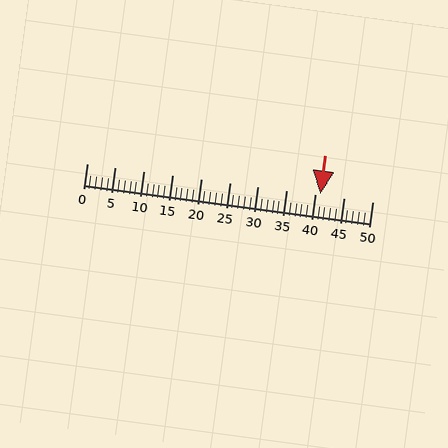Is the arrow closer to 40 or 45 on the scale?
The arrow is closer to 40.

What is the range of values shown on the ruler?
The ruler shows values from 0 to 50.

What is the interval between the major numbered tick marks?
The major tick marks are spaced 5 units apart.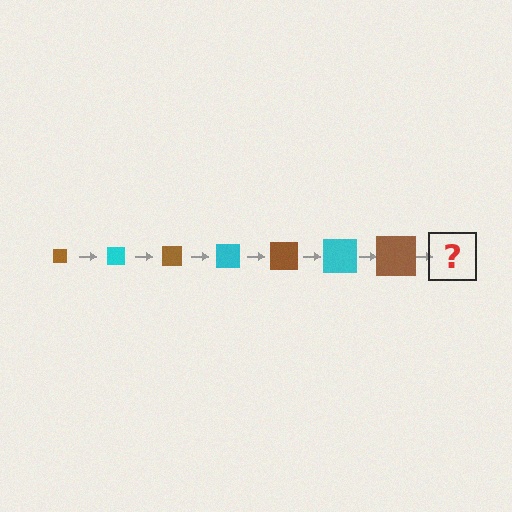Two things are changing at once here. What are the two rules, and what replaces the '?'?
The two rules are that the square grows larger each step and the color cycles through brown and cyan. The '?' should be a cyan square, larger than the previous one.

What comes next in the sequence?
The next element should be a cyan square, larger than the previous one.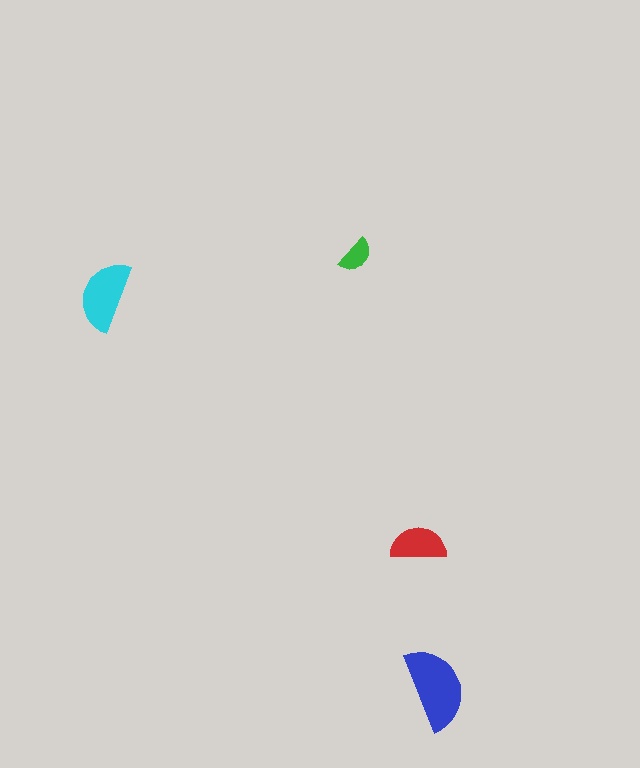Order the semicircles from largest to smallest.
the blue one, the cyan one, the red one, the green one.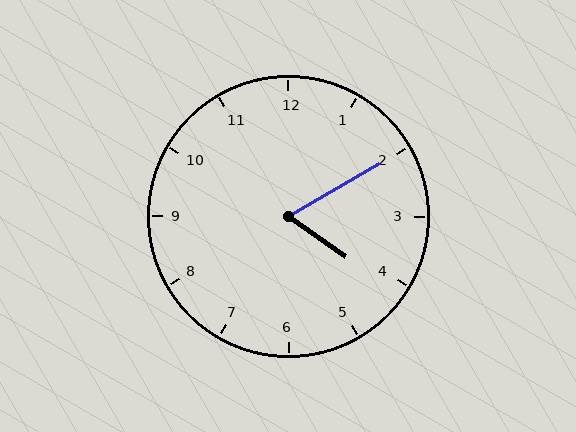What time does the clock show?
4:10.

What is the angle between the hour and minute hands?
Approximately 65 degrees.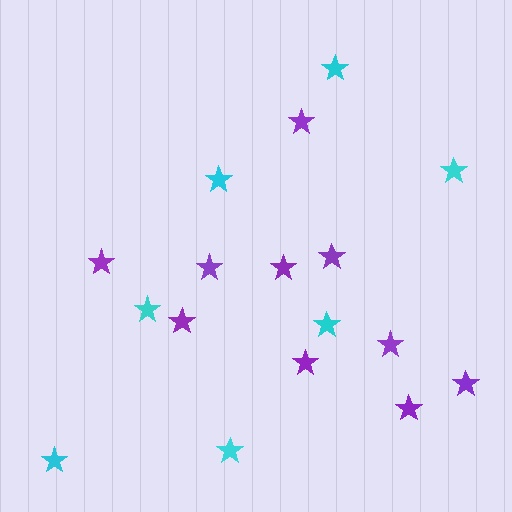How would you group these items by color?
There are 2 groups: one group of purple stars (10) and one group of cyan stars (7).